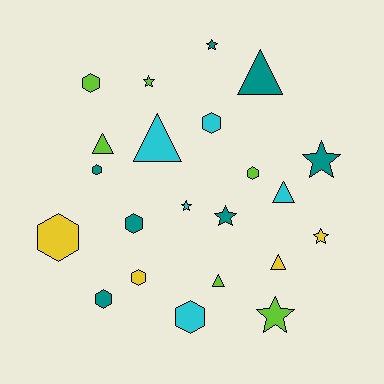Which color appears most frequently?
Teal, with 7 objects.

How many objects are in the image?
There are 22 objects.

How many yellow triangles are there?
There is 1 yellow triangle.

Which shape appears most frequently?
Hexagon, with 9 objects.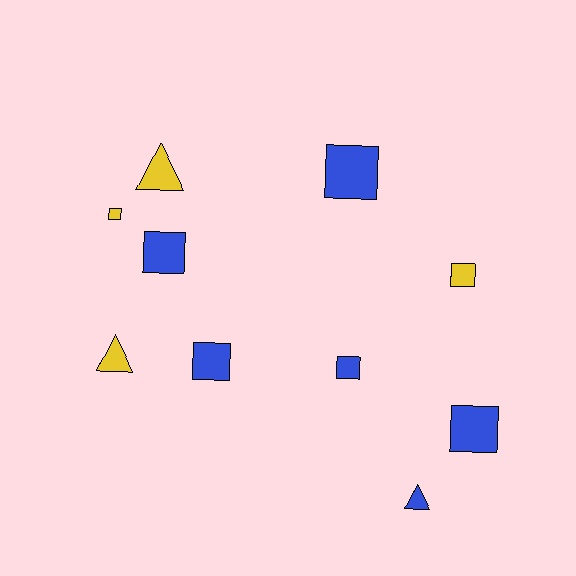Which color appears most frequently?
Blue, with 6 objects.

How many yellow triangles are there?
There are 2 yellow triangles.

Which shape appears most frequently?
Square, with 7 objects.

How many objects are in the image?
There are 10 objects.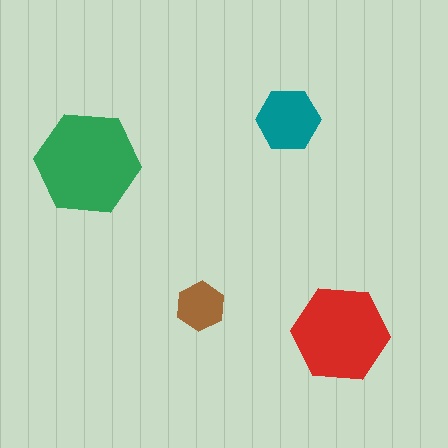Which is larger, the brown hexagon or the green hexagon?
The green one.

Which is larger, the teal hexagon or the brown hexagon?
The teal one.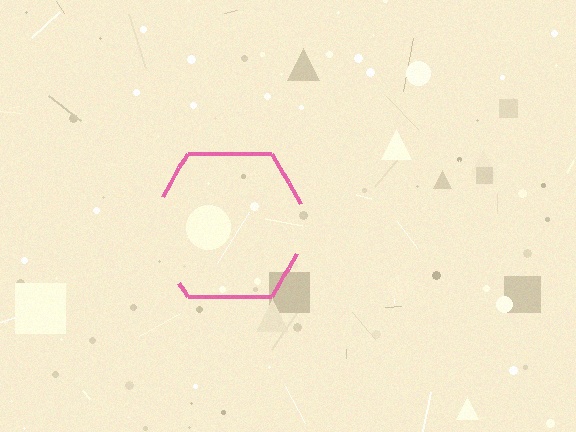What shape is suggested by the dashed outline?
The dashed outline suggests a hexagon.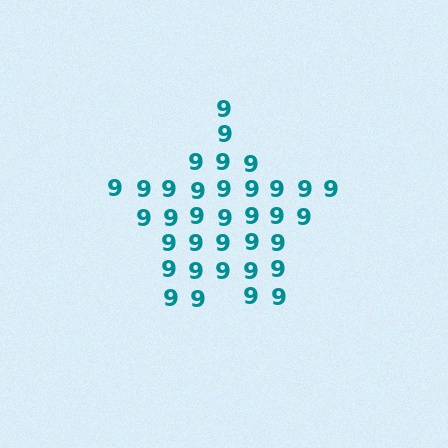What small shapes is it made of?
It is made of small digit 9's.